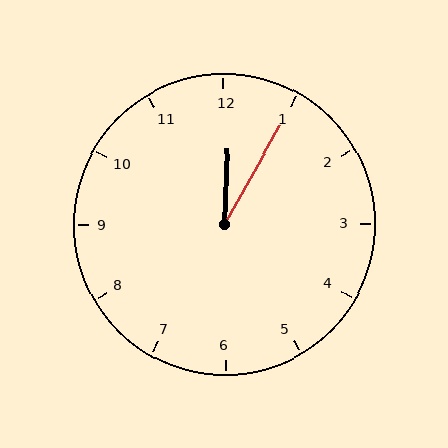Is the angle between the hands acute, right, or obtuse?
It is acute.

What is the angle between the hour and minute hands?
Approximately 28 degrees.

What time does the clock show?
12:05.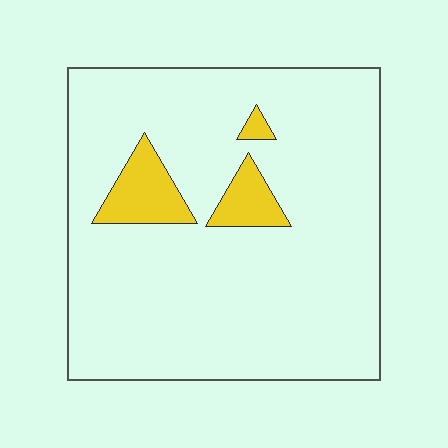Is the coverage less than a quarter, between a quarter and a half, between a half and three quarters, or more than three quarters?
Less than a quarter.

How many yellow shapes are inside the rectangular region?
3.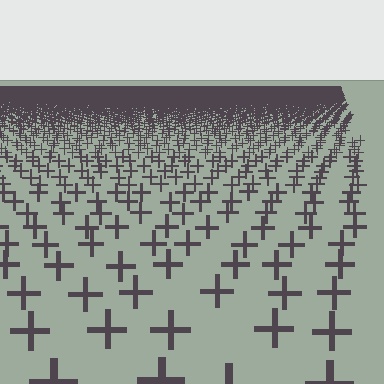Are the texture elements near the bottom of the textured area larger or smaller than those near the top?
Larger. Near the bottom, elements are closer to the viewer and appear at a bigger on-screen size.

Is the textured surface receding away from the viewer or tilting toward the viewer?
The surface is receding away from the viewer. Texture elements get smaller and denser toward the top.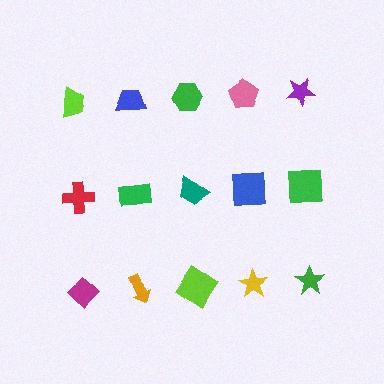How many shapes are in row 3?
5 shapes.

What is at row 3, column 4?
A yellow star.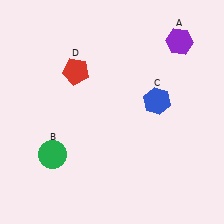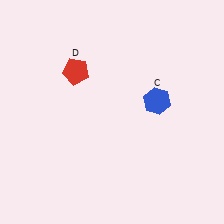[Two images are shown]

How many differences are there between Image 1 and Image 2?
There are 2 differences between the two images.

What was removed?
The green circle (B), the purple hexagon (A) were removed in Image 2.